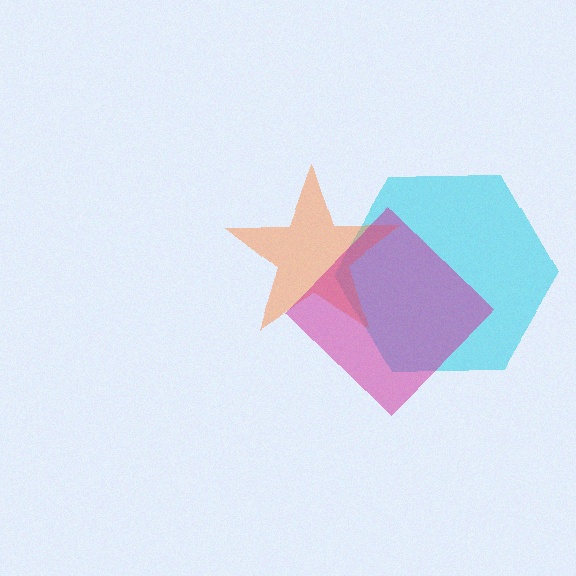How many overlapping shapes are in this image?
There are 3 overlapping shapes in the image.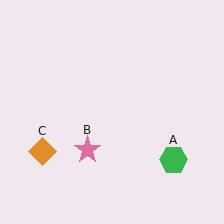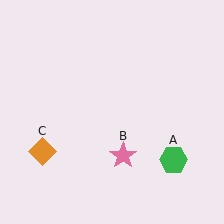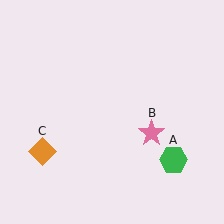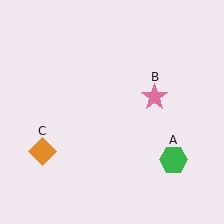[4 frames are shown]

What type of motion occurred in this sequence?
The pink star (object B) rotated counterclockwise around the center of the scene.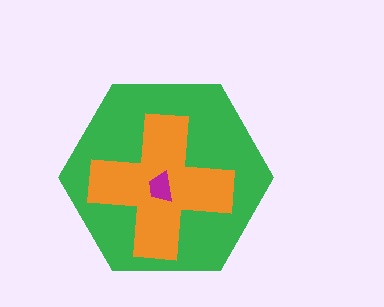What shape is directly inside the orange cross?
The magenta trapezoid.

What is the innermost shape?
The magenta trapezoid.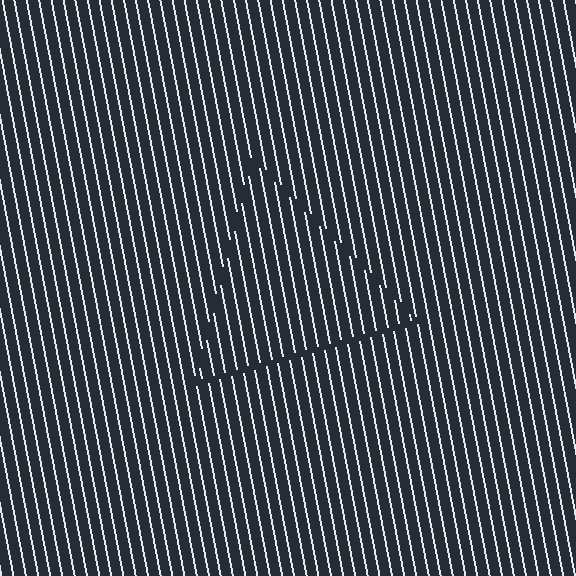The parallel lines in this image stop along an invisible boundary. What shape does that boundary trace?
An illusory triangle. The interior of the shape contains the same grating, shifted by half a period — the contour is defined by the phase discontinuity where line-ends from the inner and outer gratings abut.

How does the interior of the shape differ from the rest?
The interior of the shape contains the same grating, shifted by half a period — the contour is defined by the phase discontinuity where line-ends from the inner and outer gratings abut.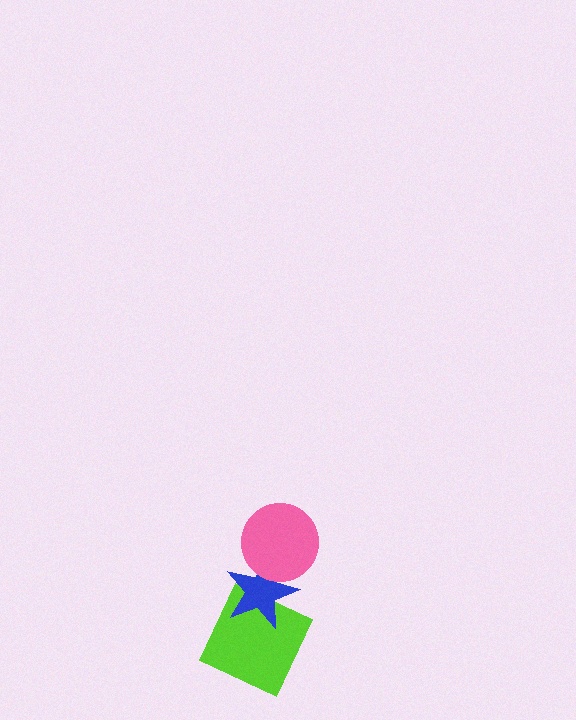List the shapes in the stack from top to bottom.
From top to bottom: the pink circle, the blue star, the lime square.